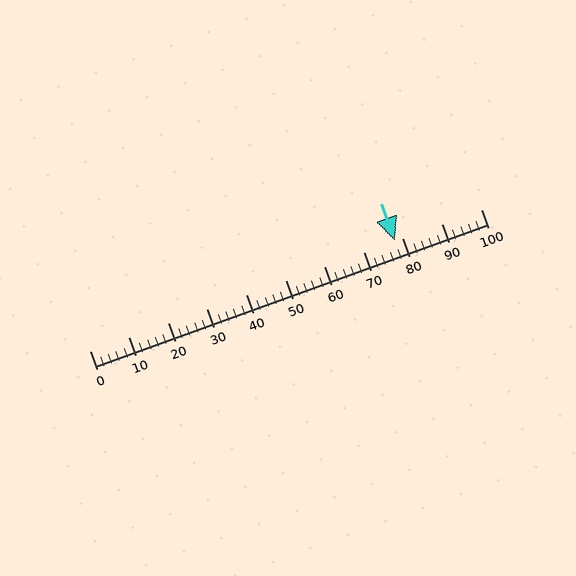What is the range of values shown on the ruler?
The ruler shows values from 0 to 100.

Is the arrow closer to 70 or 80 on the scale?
The arrow is closer to 80.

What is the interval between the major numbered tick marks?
The major tick marks are spaced 10 units apart.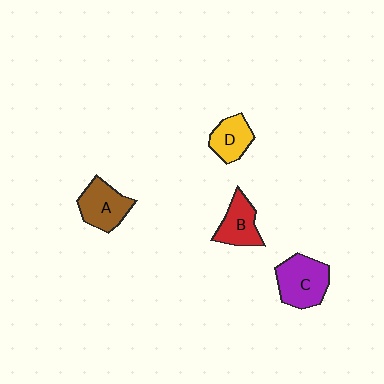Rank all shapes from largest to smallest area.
From largest to smallest: C (purple), A (brown), B (red), D (yellow).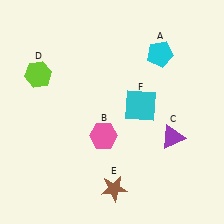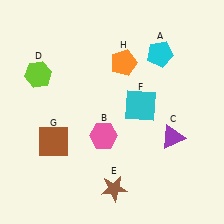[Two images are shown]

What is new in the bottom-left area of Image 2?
A brown square (G) was added in the bottom-left area of Image 2.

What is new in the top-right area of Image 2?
An orange pentagon (H) was added in the top-right area of Image 2.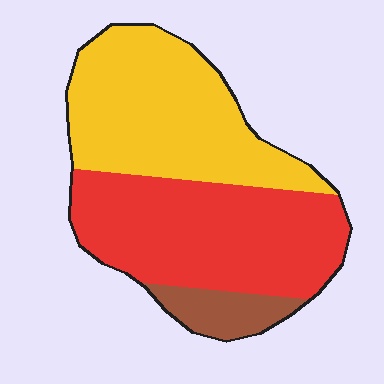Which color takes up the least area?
Brown, at roughly 10%.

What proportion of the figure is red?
Red covers roughly 45% of the figure.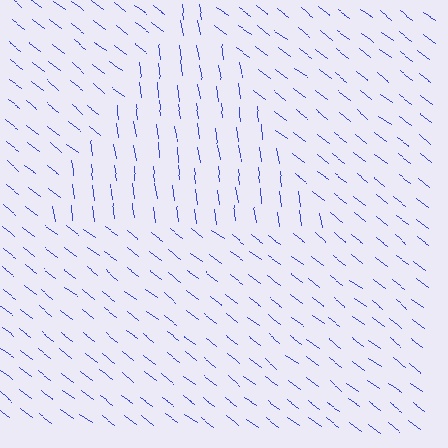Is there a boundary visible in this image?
Yes, there is a texture boundary formed by a change in line orientation.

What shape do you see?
I see a triangle.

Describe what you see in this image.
The image is filled with small blue line segments. A triangle region in the image has lines oriented differently from the surrounding lines, creating a visible texture boundary.